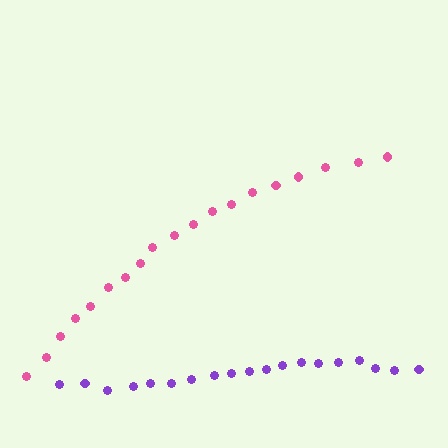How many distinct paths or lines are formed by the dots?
There are 2 distinct paths.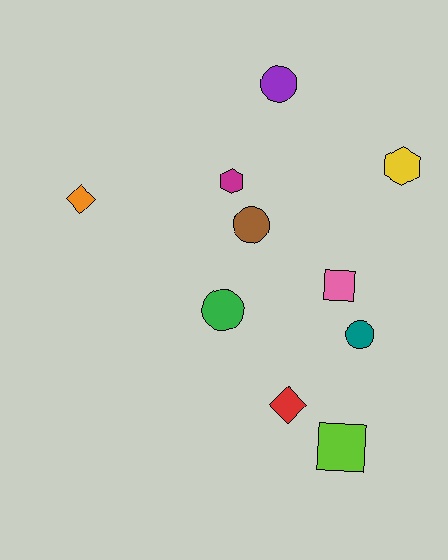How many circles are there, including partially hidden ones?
There are 4 circles.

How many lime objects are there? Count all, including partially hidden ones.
There is 1 lime object.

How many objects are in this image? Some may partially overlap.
There are 10 objects.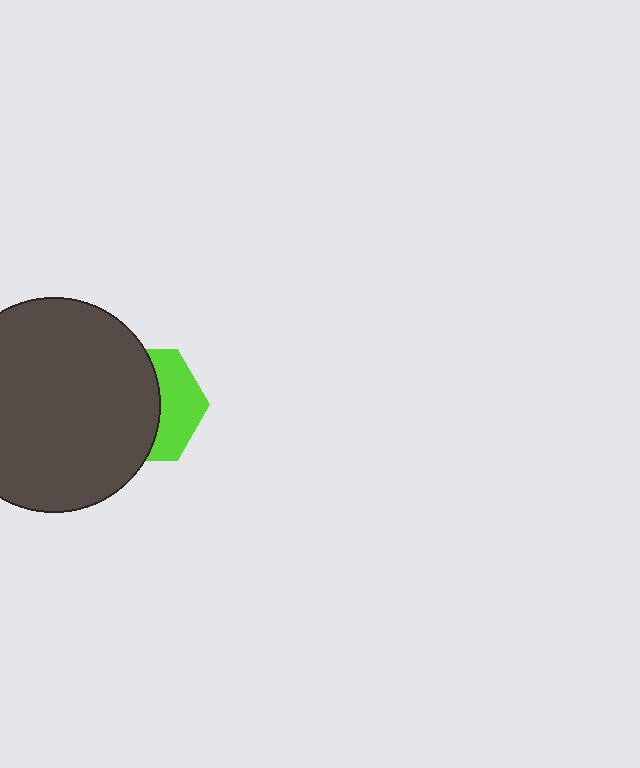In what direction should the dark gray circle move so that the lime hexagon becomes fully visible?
The dark gray circle should move left. That is the shortest direction to clear the overlap and leave the lime hexagon fully visible.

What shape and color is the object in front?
The object in front is a dark gray circle.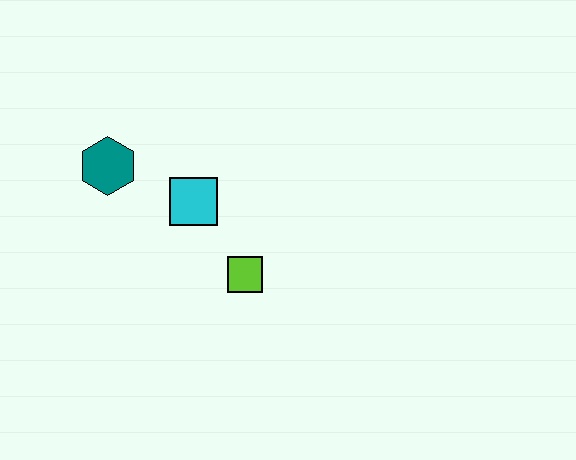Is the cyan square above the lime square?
Yes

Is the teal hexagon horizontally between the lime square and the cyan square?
No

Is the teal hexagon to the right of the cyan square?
No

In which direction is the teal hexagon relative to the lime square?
The teal hexagon is to the left of the lime square.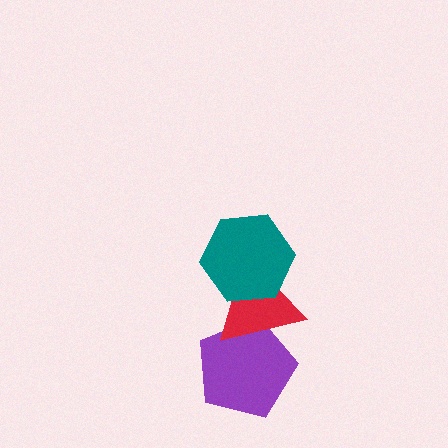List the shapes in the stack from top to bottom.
From top to bottom: the teal hexagon, the red triangle, the purple pentagon.